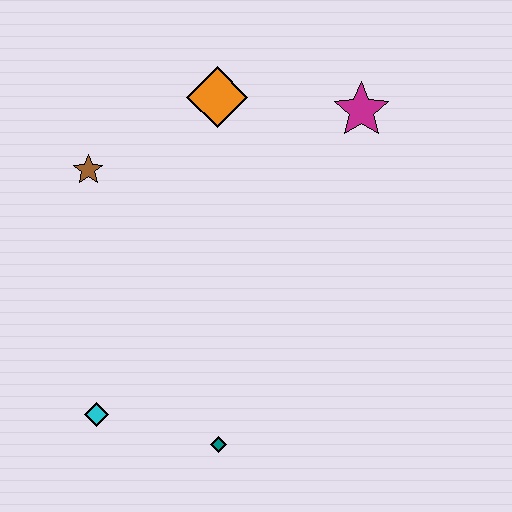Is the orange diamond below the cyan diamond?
No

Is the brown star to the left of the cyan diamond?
Yes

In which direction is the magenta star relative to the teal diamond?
The magenta star is above the teal diamond.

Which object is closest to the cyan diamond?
The teal diamond is closest to the cyan diamond.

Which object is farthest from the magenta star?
The cyan diamond is farthest from the magenta star.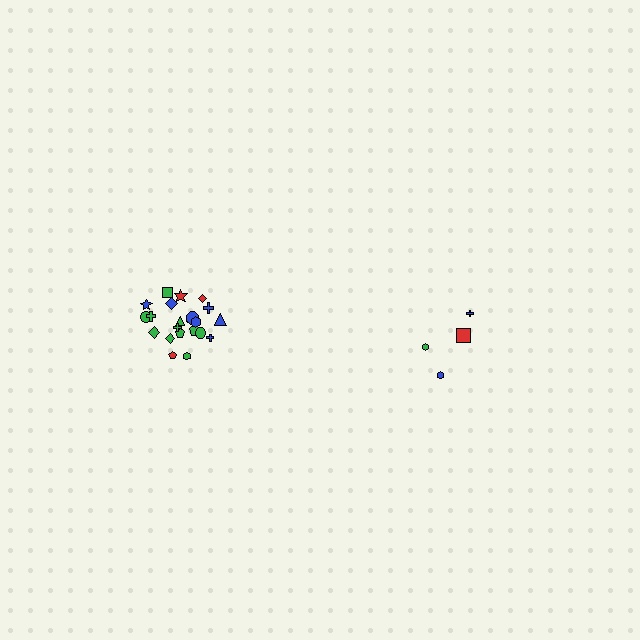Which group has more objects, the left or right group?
The left group.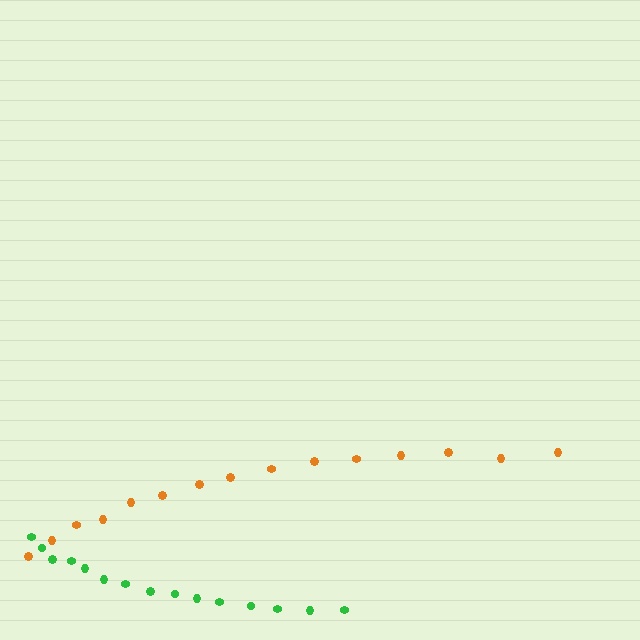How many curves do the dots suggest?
There are 2 distinct paths.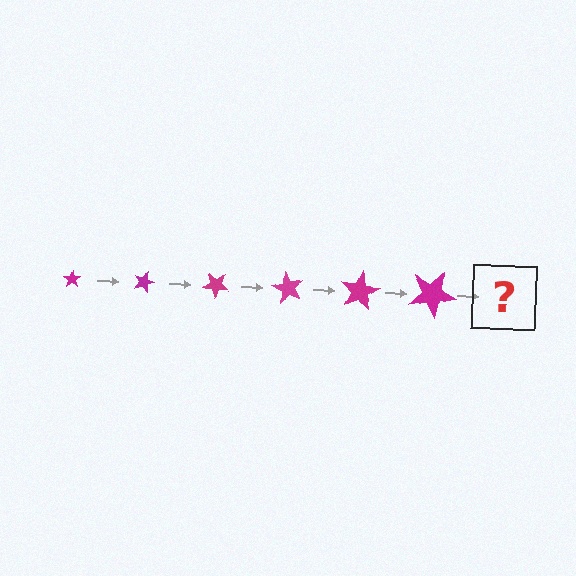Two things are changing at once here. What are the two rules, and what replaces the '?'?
The two rules are that the star grows larger each step and it rotates 20 degrees each step. The '?' should be a star, larger than the previous one and rotated 120 degrees from the start.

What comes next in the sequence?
The next element should be a star, larger than the previous one and rotated 120 degrees from the start.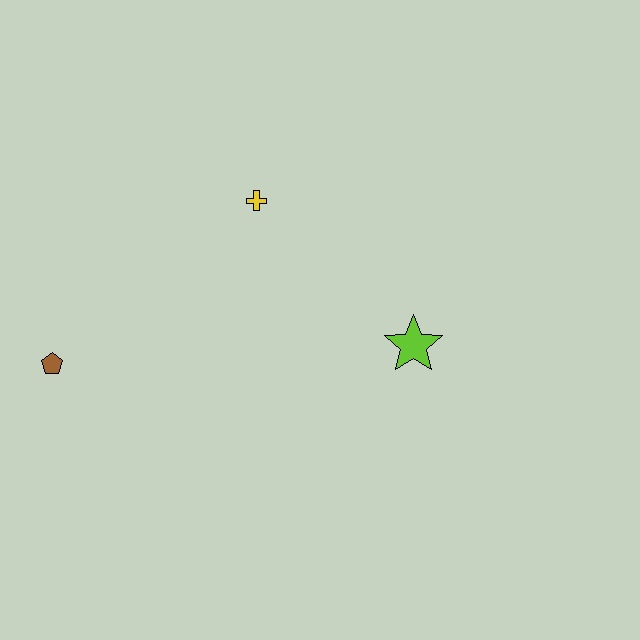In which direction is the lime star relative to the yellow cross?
The lime star is to the right of the yellow cross.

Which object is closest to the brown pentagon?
The yellow cross is closest to the brown pentagon.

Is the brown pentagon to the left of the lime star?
Yes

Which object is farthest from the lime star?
The brown pentagon is farthest from the lime star.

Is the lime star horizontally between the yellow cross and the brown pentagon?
No